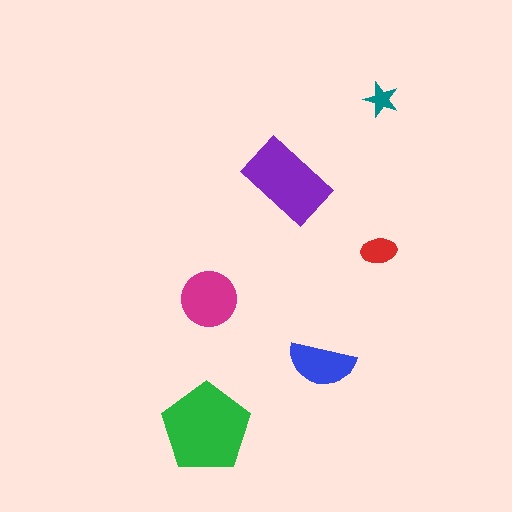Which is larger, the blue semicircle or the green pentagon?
The green pentagon.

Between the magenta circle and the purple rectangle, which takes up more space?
The purple rectangle.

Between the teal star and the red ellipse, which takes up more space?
The red ellipse.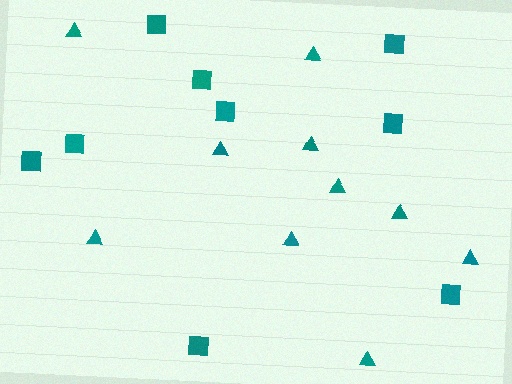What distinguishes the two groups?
There are 2 groups: one group of triangles (10) and one group of squares (9).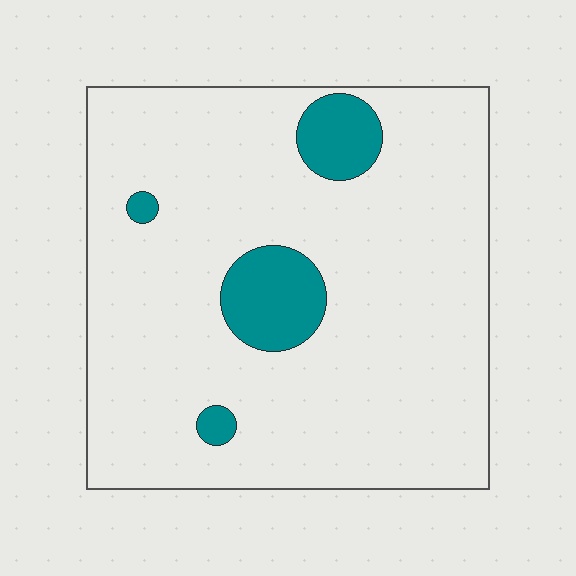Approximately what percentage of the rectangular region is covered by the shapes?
Approximately 10%.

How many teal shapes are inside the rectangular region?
4.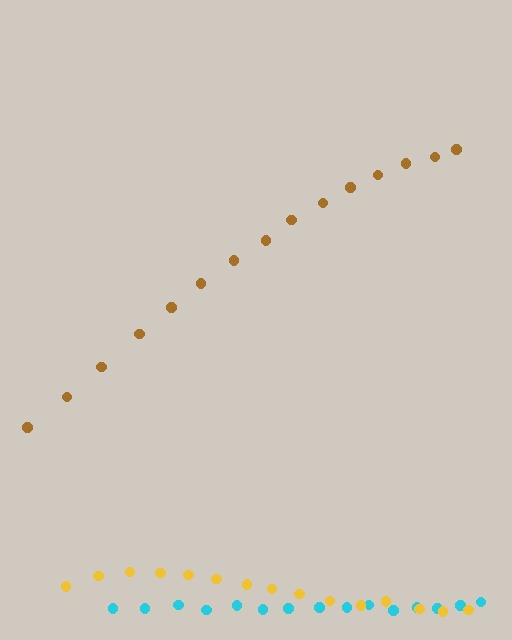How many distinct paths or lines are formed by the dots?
There are 3 distinct paths.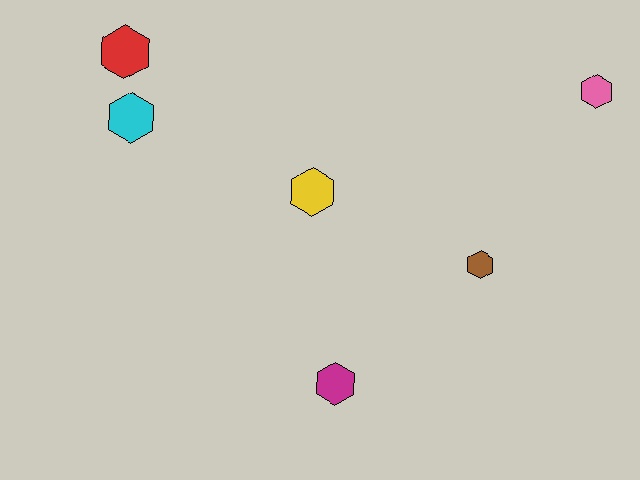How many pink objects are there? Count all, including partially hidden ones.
There is 1 pink object.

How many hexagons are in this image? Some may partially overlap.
There are 6 hexagons.